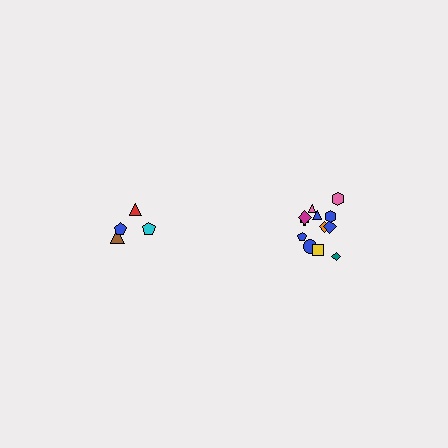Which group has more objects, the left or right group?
The right group.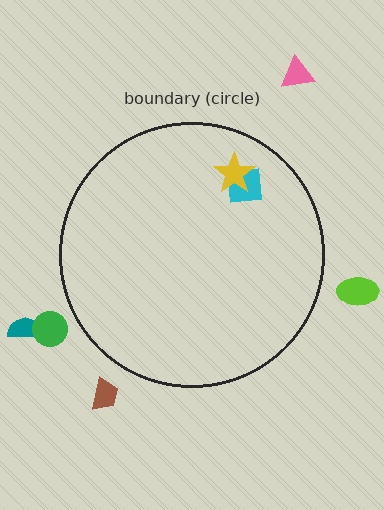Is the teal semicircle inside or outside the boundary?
Outside.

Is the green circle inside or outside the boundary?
Outside.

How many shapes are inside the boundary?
2 inside, 5 outside.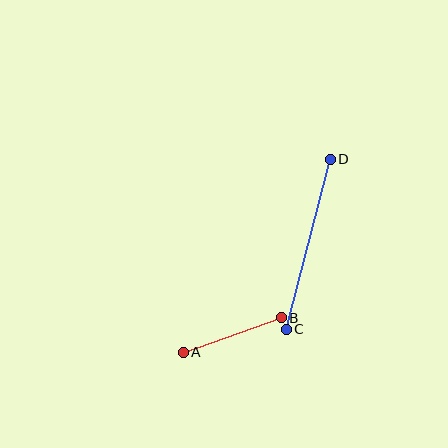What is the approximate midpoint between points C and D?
The midpoint is at approximately (308, 244) pixels.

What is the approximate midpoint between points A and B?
The midpoint is at approximately (232, 335) pixels.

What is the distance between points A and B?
The distance is approximately 104 pixels.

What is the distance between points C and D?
The distance is approximately 176 pixels.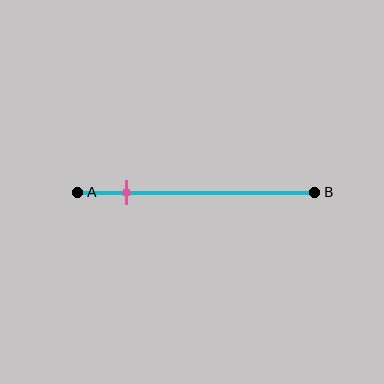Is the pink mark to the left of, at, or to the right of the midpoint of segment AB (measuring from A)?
The pink mark is to the left of the midpoint of segment AB.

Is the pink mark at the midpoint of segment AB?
No, the mark is at about 20% from A, not at the 50% midpoint.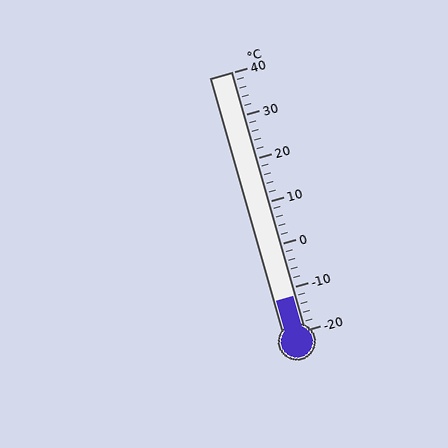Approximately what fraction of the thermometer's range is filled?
The thermometer is filled to approximately 15% of its range.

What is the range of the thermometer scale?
The thermometer scale ranges from -20°C to 40°C.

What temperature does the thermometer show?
The thermometer shows approximately -12°C.